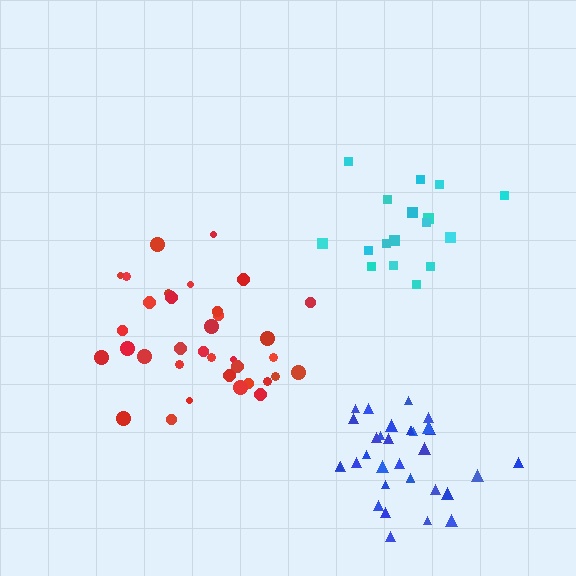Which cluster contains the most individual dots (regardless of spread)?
Red (35).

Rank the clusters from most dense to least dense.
blue, red, cyan.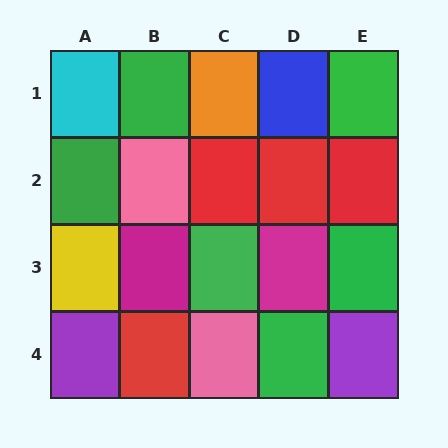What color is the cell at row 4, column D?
Green.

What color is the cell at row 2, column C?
Red.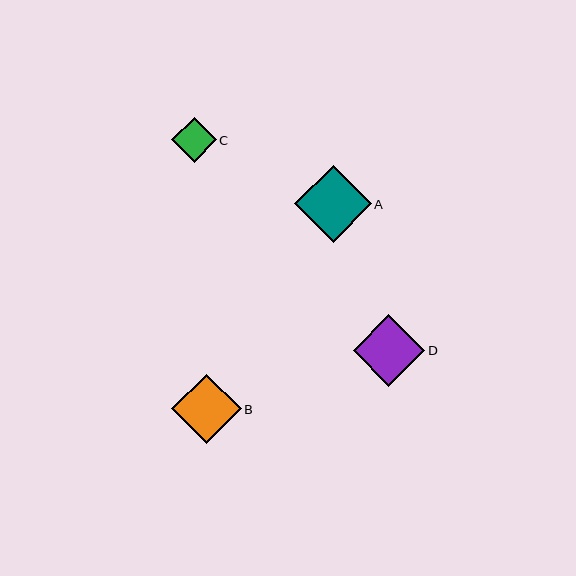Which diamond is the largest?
Diamond A is the largest with a size of approximately 77 pixels.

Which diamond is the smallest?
Diamond C is the smallest with a size of approximately 45 pixels.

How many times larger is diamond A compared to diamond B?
Diamond A is approximately 1.1 times the size of diamond B.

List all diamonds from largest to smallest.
From largest to smallest: A, D, B, C.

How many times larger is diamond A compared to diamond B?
Diamond A is approximately 1.1 times the size of diamond B.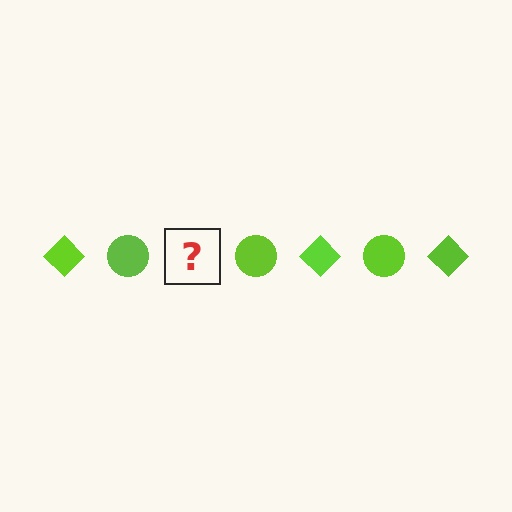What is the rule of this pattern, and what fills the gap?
The rule is that the pattern cycles through diamond, circle shapes in lime. The gap should be filled with a lime diamond.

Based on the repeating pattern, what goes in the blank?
The blank should be a lime diamond.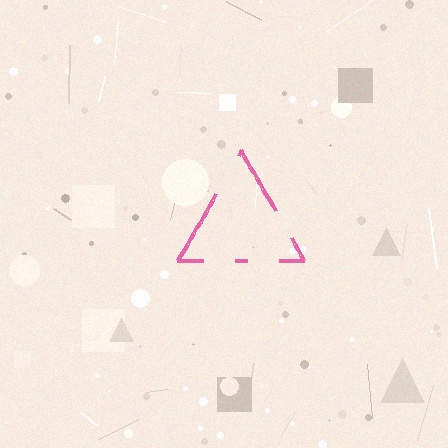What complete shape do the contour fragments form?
The contour fragments form a triangle.